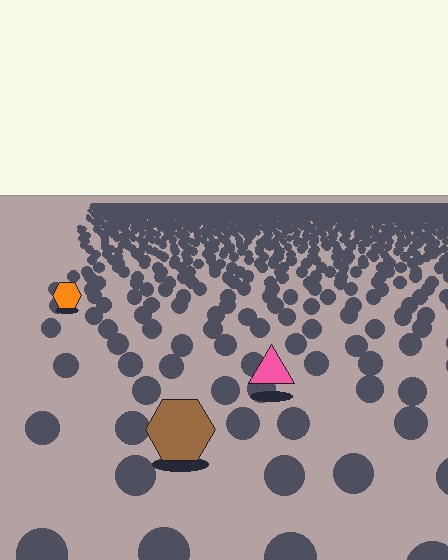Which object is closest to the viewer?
The brown hexagon is closest. The texture marks near it are larger and more spread out.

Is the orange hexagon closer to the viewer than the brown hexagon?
No. The brown hexagon is closer — you can tell from the texture gradient: the ground texture is coarser near it.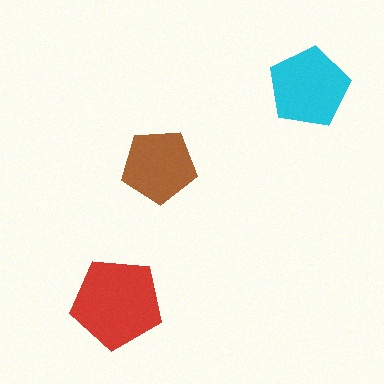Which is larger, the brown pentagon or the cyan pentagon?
The cyan one.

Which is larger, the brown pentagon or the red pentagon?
The red one.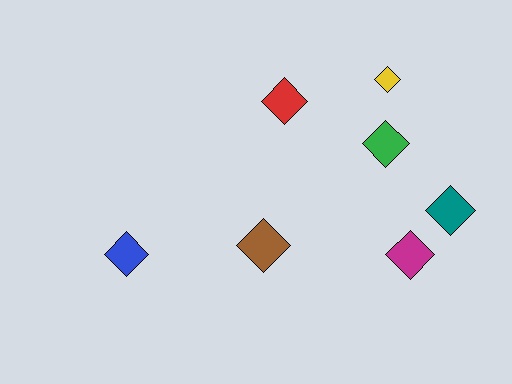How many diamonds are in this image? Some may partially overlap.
There are 7 diamonds.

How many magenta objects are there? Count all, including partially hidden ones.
There is 1 magenta object.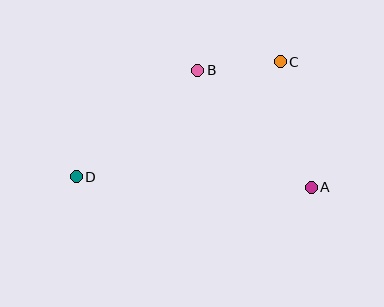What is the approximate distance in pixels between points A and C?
The distance between A and C is approximately 129 pixels.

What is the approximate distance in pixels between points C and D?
The distance between C and D is approximately 234 pixels.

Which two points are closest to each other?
Points B and C are closest to each other.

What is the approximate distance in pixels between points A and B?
The distance between A and B is approximately 163 pixels.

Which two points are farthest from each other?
Points A and D are farthest from each other.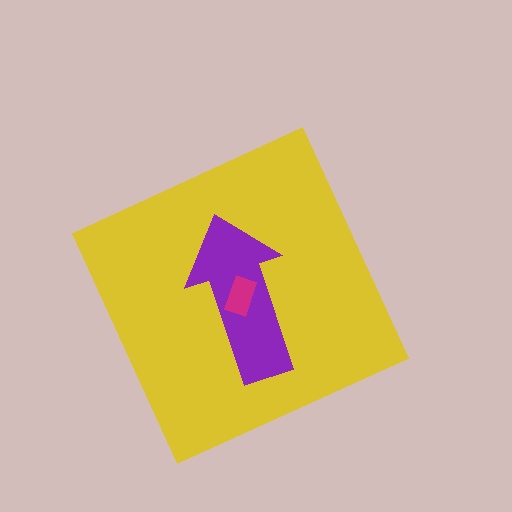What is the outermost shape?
The yellow diamond.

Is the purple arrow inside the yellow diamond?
Yes.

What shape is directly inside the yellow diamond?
The purple arrow.